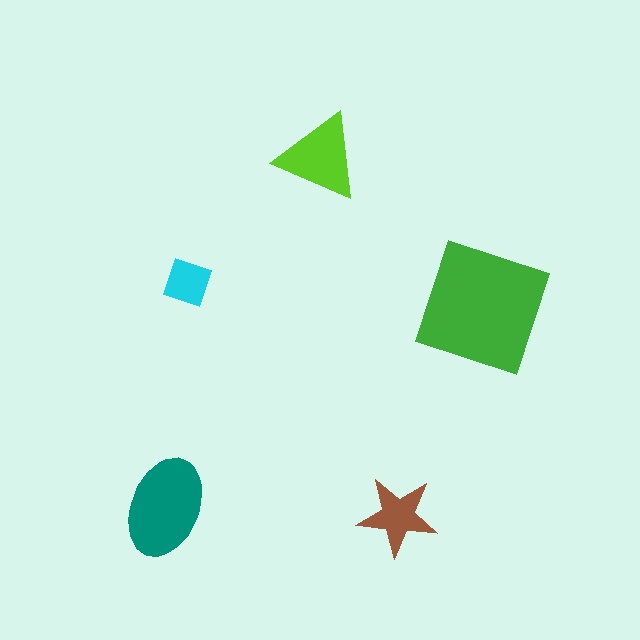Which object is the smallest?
The cyan diamond.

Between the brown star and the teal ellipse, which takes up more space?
The teal ellipse.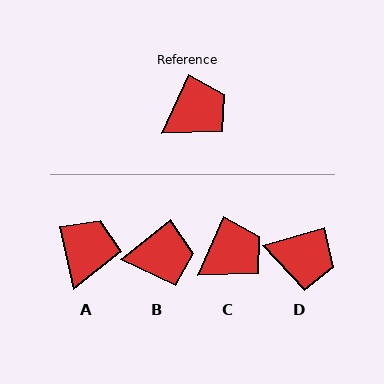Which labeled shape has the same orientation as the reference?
C.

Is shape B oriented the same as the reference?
No, it is off by about 27 degrees.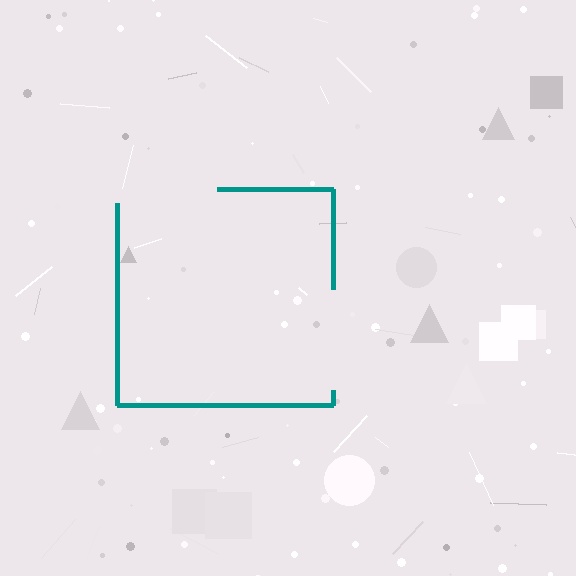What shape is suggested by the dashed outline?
The dashed outline suggests a square.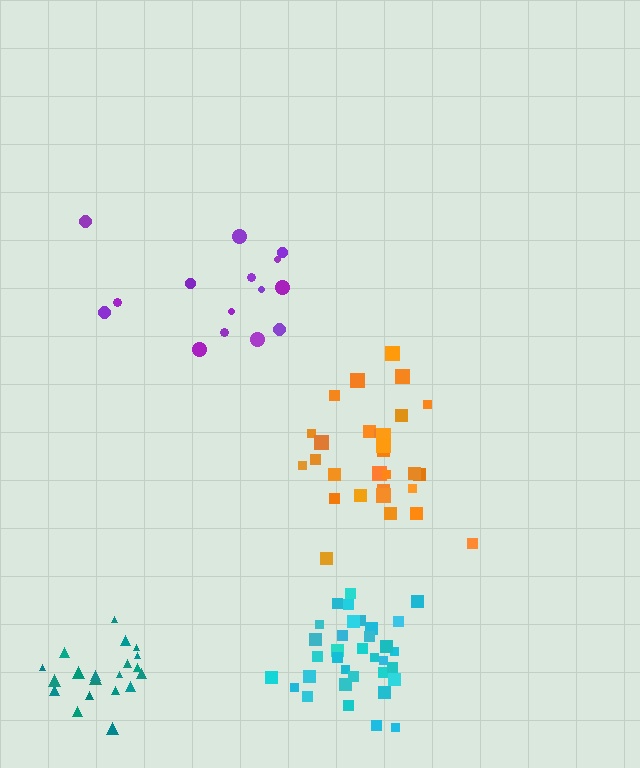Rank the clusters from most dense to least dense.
cyan, teal, orange, purple.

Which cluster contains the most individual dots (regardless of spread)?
Cyan (34).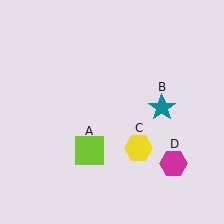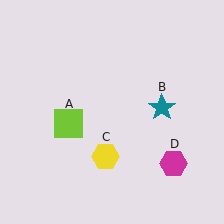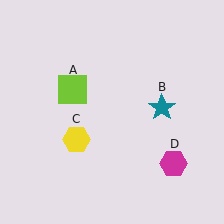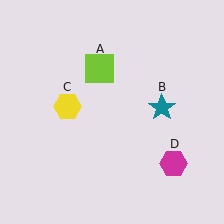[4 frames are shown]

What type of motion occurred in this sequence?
The lime square (object A), yellow hexagon (object C) rotated clockwise around the center of the scene.